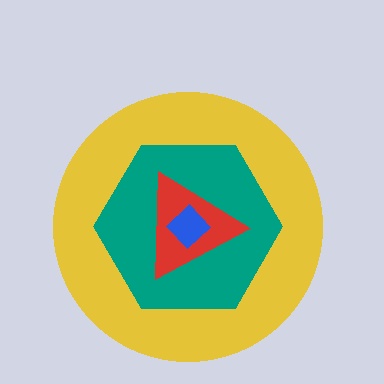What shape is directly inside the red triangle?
The blue diamond.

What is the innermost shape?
The blue diamond.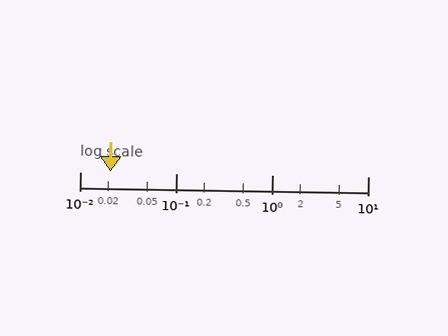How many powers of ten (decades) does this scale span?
The scale spans 3 decades, from 0.01 to 10.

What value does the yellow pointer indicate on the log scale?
The pointer indicates approximately 0.021.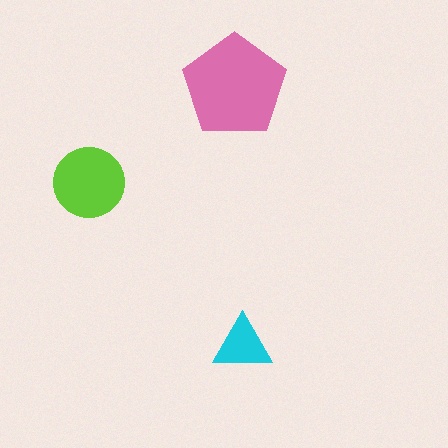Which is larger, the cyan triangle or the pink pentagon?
The pink pentagon.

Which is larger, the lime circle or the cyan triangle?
The lime circle.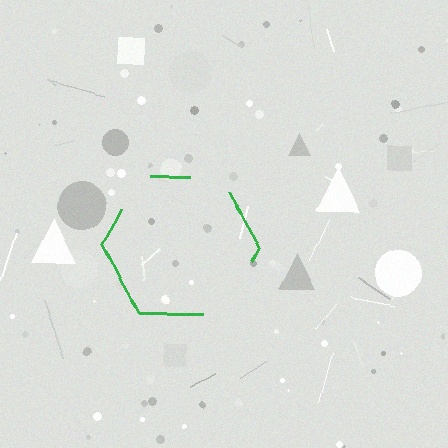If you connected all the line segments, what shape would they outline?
They would outline a hexagon.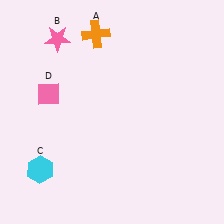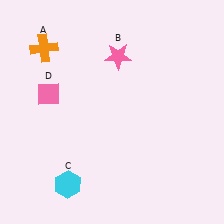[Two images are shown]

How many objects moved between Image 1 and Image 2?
3 objects moved between the two images.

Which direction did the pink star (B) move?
The pink star (B) moved right.